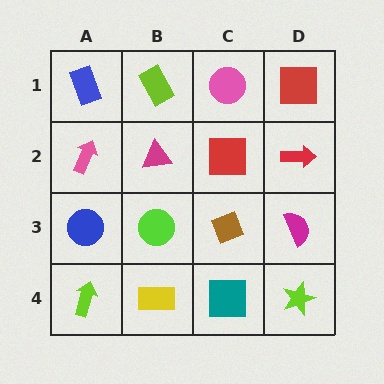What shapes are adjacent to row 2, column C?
A pink circle (row 1, column C), a brown diamond (row 3, column C), a magenta triangle (row 2, column B), a red arrow (row 2, column D).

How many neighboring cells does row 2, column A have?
3.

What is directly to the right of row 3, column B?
A brown diamond.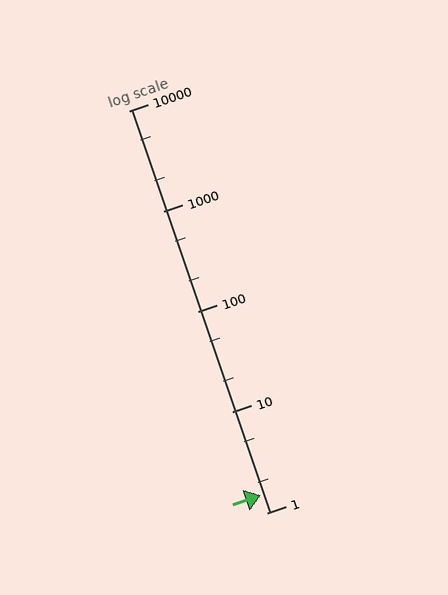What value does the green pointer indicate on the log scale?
The pointer indicates approximately 1.5.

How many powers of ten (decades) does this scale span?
The scale spans 4 decades, from 1 to 10000.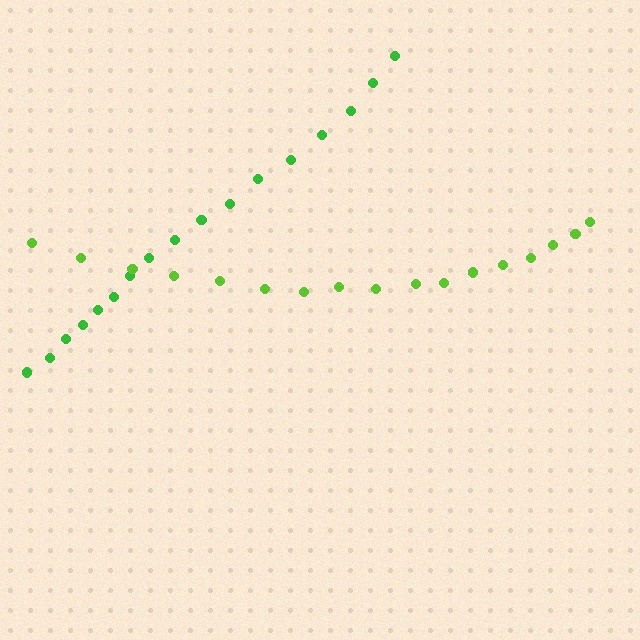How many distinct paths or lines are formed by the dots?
There are 2 distinct paths.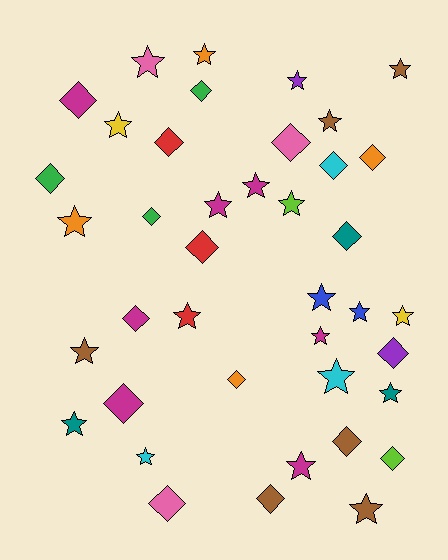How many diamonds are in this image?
There are 18 diamonds.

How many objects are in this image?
There are 40 objects.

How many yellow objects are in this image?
There are 2 yellow objects.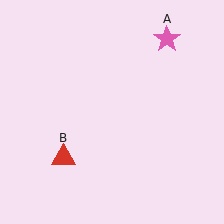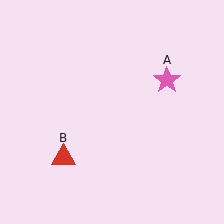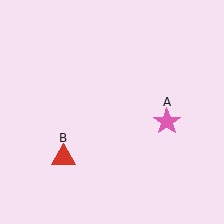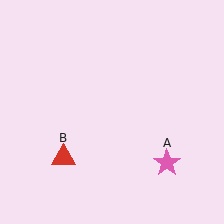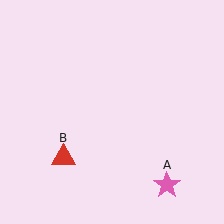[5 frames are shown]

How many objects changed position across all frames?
1 object changed position: pink star (object A).